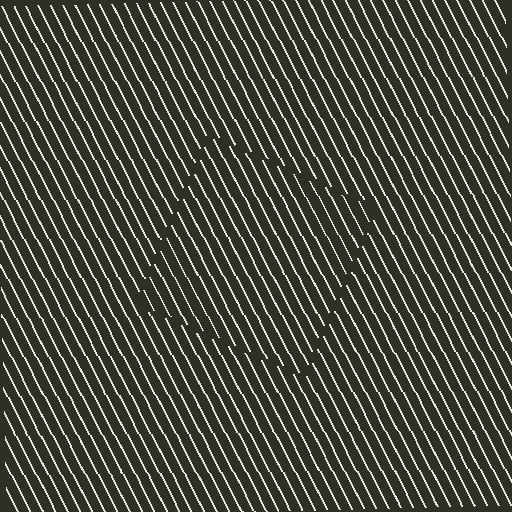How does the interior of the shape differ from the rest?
The interior of the shape contains the same grating, shifted by half a period — the contour is defined by the phase discontinuity where line-ends from the inner and outer gratings abut.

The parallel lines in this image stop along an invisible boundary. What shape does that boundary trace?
An illusory square. The interior of the shape contains the same grating, shifted by half a period — the contour is defined by the phase discontinuity where line-ends from the inner and outer gratings abut.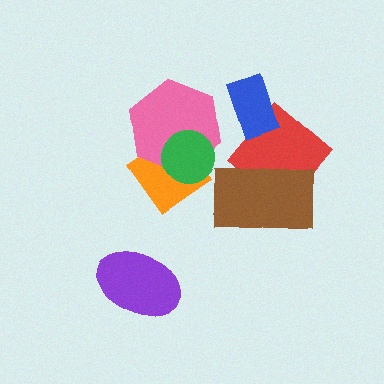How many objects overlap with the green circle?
2 objects overlap with the green circle.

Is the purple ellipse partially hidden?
No, no other shape covers it.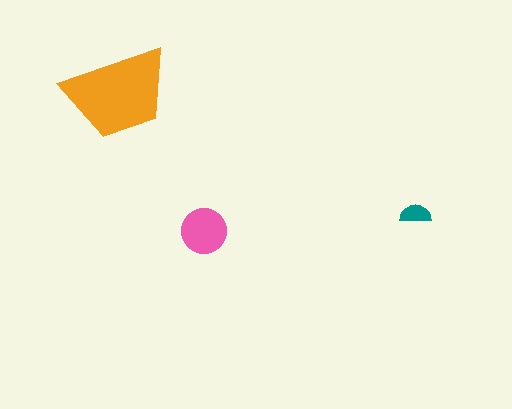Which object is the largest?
The orange trapezoid.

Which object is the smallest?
The teal semicircle.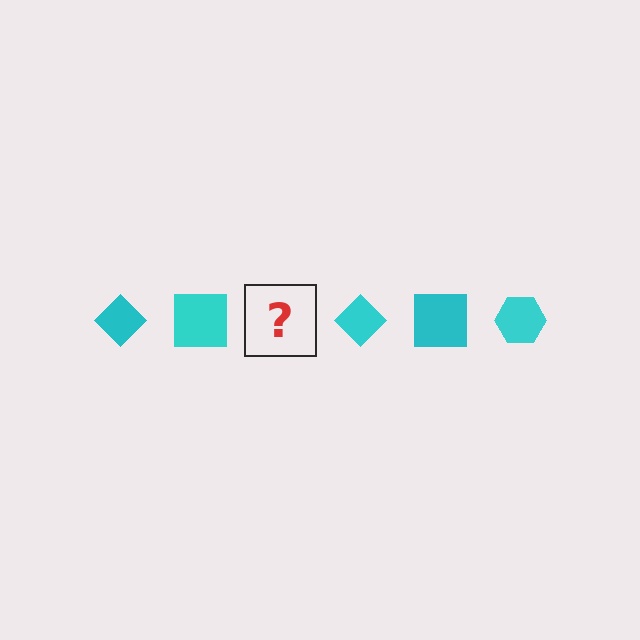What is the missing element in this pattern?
The missing element is a cyan hexagon.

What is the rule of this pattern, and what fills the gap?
The rule is that the pattern cycles through diamond, square, hexagon shapes in cyan. The gap should be filled with a cyan hexagon.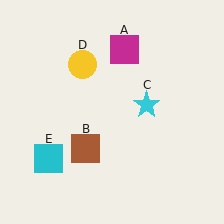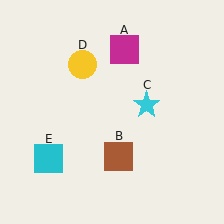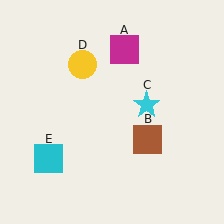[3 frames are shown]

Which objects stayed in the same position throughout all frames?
Magenta square (object A) and cyan star (object C) and yellow circle (object D) and cyan square (object E) remained stationary.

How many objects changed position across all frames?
1 object changed position: brown square (object B).